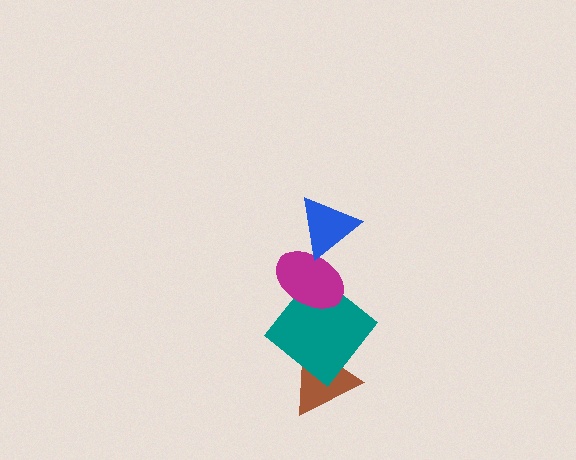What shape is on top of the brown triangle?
The teal diamond is on top of the brown triangle.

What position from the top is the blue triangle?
The blue triangle is 1st from the top.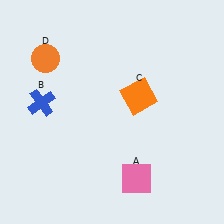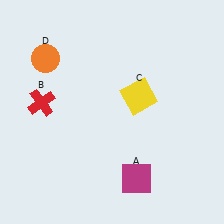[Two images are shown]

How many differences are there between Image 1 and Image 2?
There are 3 differences between the two images.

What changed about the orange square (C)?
In Image 1, C is orange. In Image 2, it changed to yellow.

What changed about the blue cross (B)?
In Image 1, B is blue. In Image 2, it changed to red.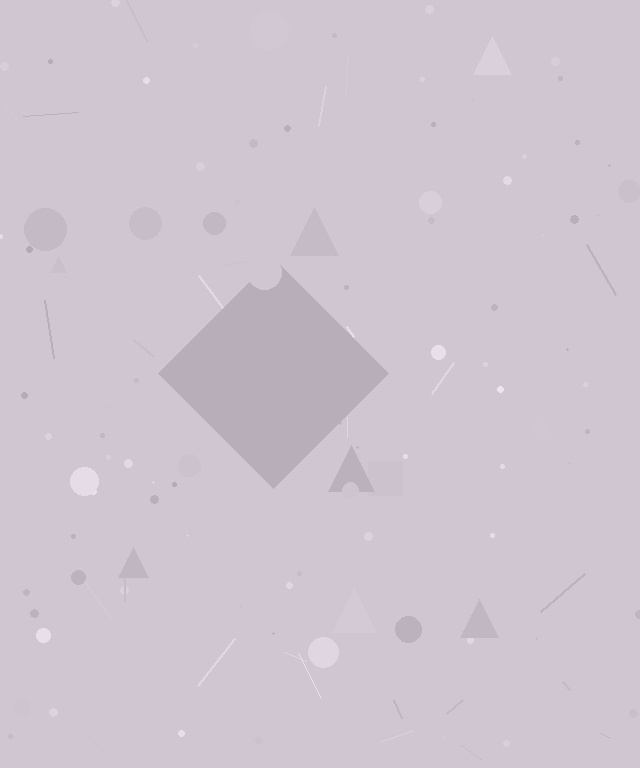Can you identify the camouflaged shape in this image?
The camouflaged shape is a diamond.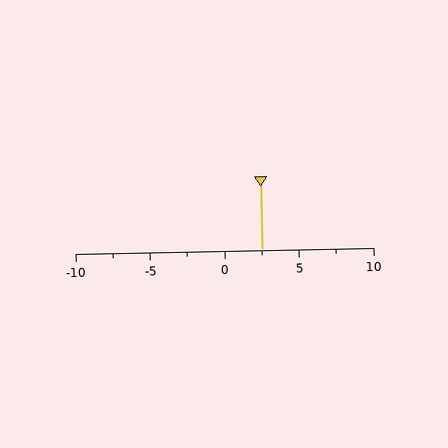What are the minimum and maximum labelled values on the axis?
The axis runs from -10 to 10.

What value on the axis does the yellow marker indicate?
The marker indicates approximately 2.5.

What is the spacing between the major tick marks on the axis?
The major ticks are spaced 5 apart.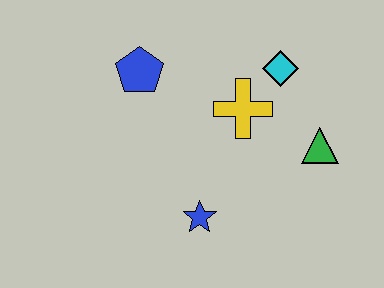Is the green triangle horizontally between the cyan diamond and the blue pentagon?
No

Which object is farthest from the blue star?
The cyan diamond is farthest from the blue star.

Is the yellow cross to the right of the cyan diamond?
No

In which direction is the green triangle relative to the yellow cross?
The green triangle is to the right of the yellow cross.